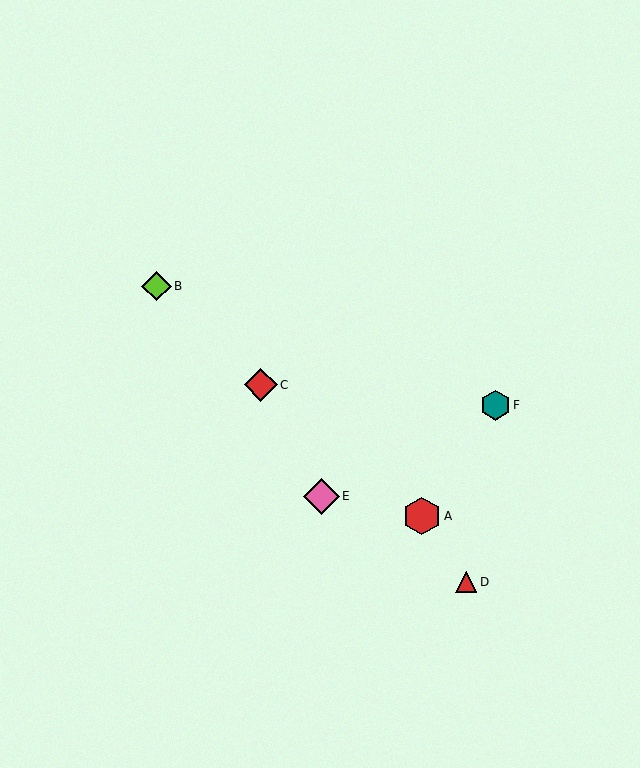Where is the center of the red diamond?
The center of the red diamond is at (261, 385).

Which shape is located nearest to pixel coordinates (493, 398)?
The teal hexagon (labeled F) at (495, 405) is nearest to that location.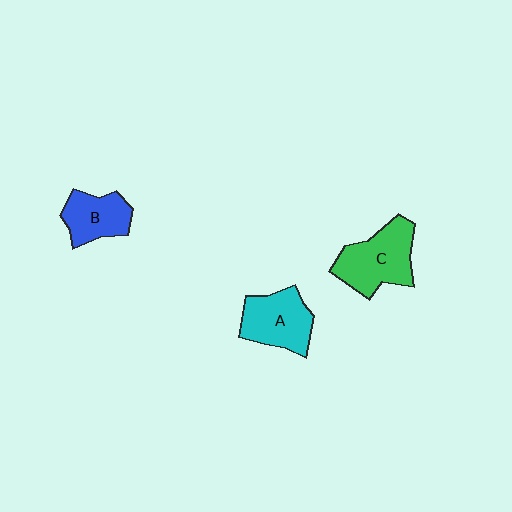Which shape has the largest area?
Shape C (green).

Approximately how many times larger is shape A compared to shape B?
Approximately 1.2 times.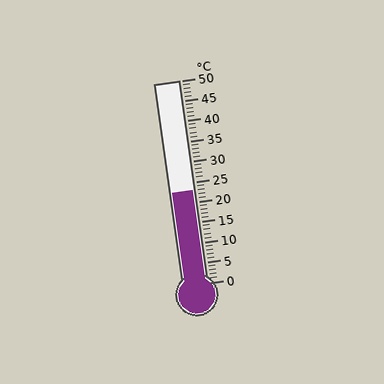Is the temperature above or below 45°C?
The temperature is below 45°C.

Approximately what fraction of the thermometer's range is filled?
The thermometer is filled to approximately 45% of its range.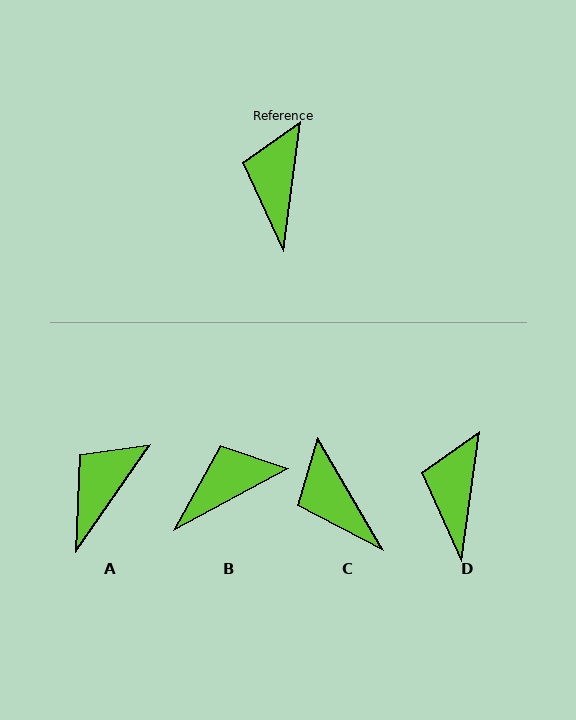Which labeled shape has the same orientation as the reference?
D.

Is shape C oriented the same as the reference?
No, it is off by about 38 degrees.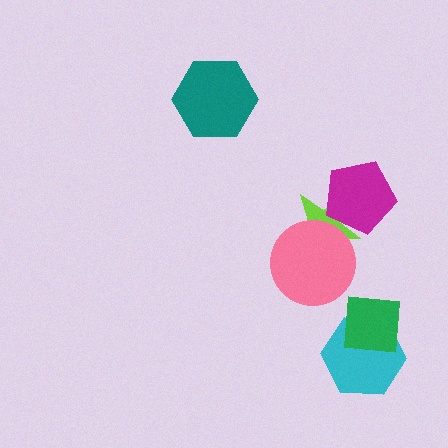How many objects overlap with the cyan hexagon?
1 object overlaps with the cyan hexagon.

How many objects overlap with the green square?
1 object overlaps with the green square.